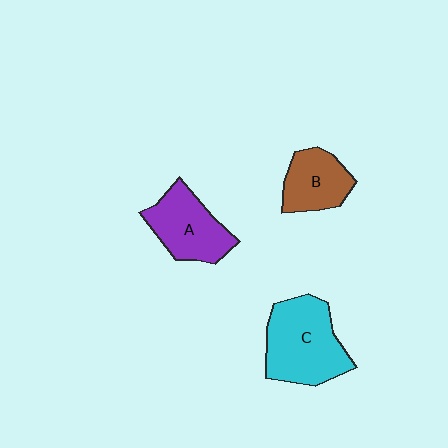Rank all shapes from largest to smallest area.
From largest to smallest: C (cyan), A (purple), B (brown).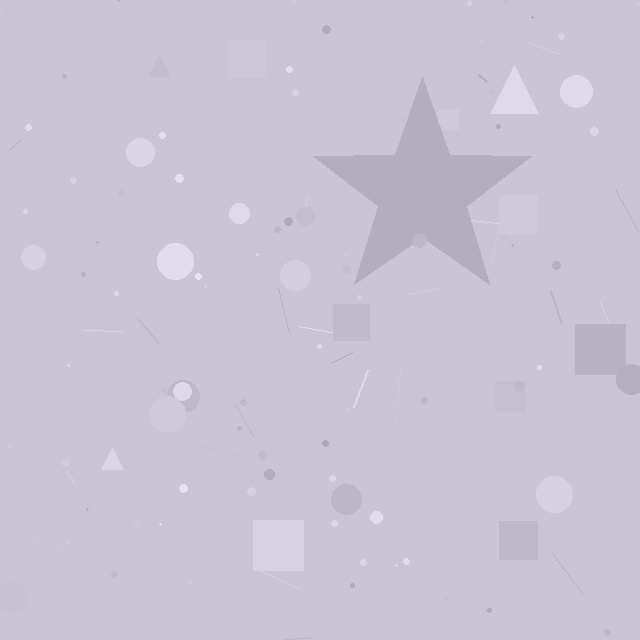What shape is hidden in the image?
A star is hidden in the image.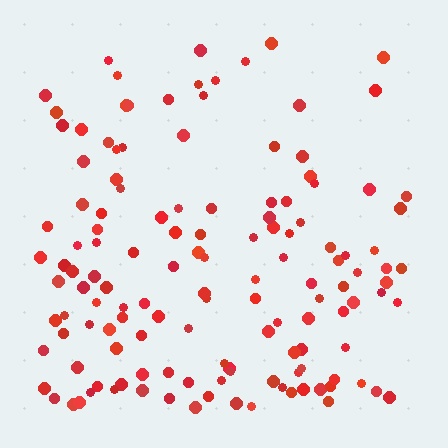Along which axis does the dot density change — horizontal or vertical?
Vertical.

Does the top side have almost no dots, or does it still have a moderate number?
Still a moderate number, just noticeably fewer than the bottom.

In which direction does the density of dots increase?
From top to bottom, with the bottom side densest.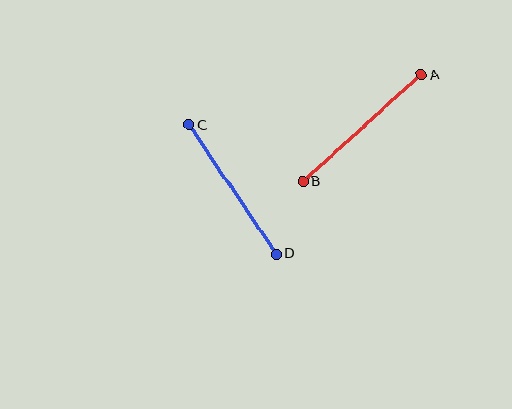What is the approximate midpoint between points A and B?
The midpoint is at approximately (362, 128) pixels.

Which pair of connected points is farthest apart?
Points A and B are farthest apart.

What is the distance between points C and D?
The distance is approximately 156 pixels.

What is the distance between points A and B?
The distance is approximately 160 pixels.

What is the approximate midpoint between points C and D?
The midpoint is at approximately (233, 190) pixels.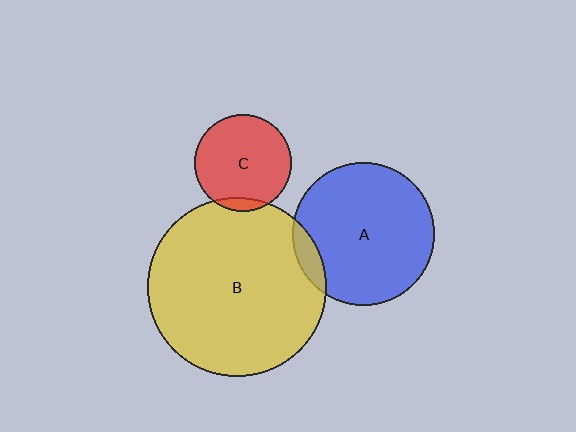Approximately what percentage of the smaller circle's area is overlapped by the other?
Approximately 10%.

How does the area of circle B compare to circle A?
Approximately 1.6 times.